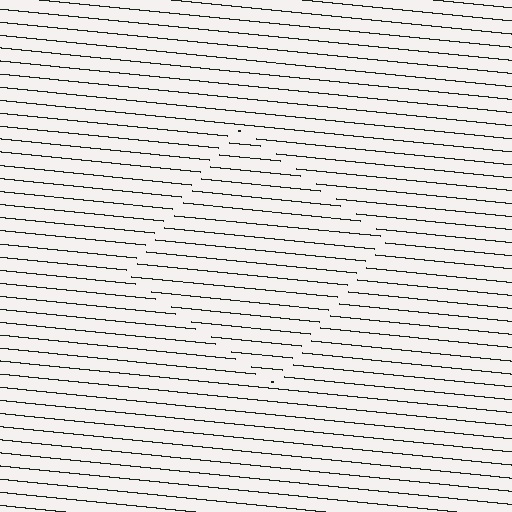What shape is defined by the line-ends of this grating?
An illusory square. The interior of the shape contains the same grating, shifted by half a period — the contour is defined by the phase discontinuity where line-ends from the inner and outer gratings abut.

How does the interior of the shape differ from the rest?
The interior of the shape contains the same grating, shifted by half a period — the contour is defined by the phase discontinuity where line-ends from the inner and outer gratings abut.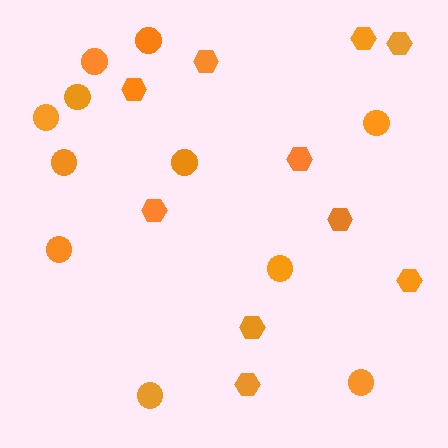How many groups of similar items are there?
There are 2 groups: one group of circles (11) and one group of hexagons (10).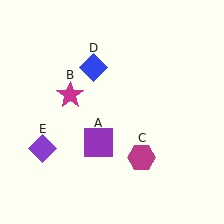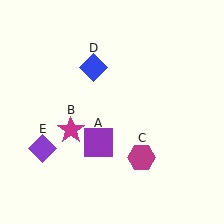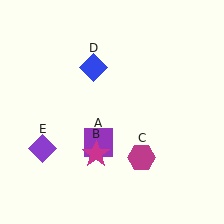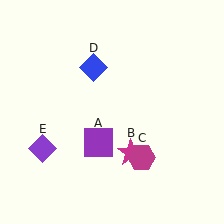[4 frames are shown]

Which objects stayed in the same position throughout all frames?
Purple square (object A) and magenta hexagon (object C) and blue diamond (object D) and purple diamond (object E) remained stationary.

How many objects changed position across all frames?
1 object changed position: magenta star (object B).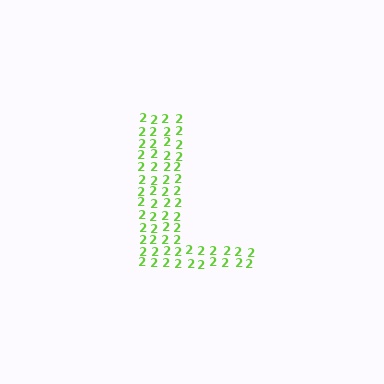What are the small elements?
The small elements are digit 2's.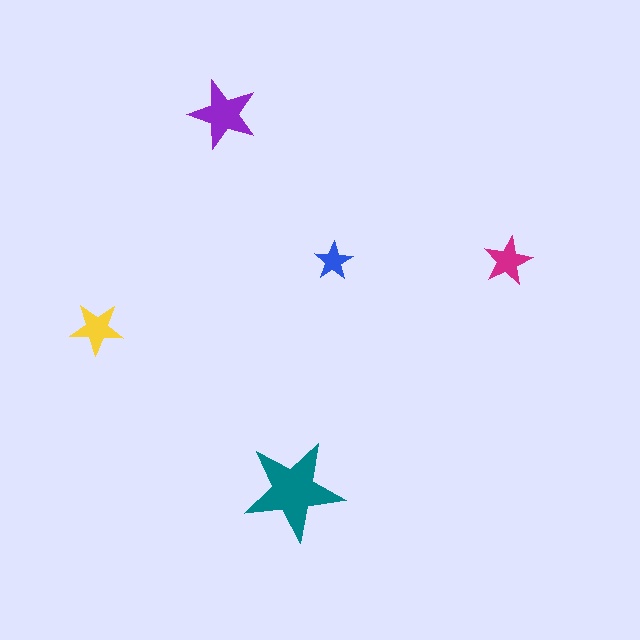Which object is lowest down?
The teal star is bottommost.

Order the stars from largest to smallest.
the teal one, the purple one, the yellow one, the magenta one, the blue one.